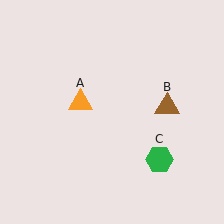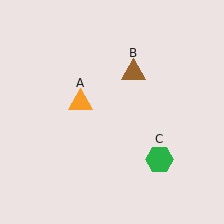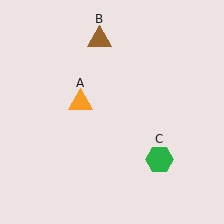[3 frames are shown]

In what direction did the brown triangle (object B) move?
The brown triangle (object B) moved up and to the left.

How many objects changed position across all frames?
1 object changed position: brown triangle (object B).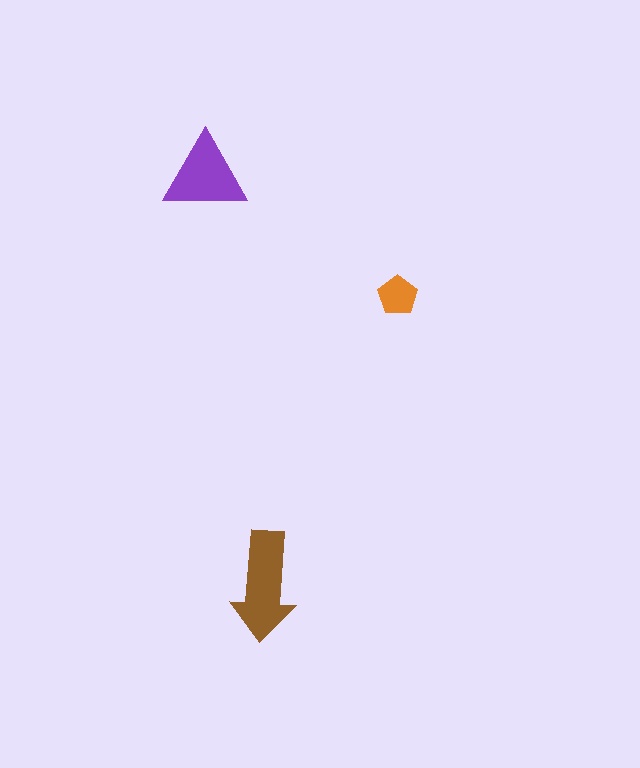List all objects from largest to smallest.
The brown arrow, the purple triangle, the orange pentagon.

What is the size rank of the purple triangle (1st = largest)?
2nd.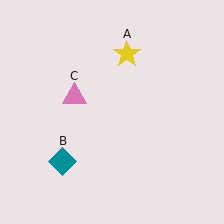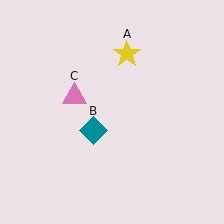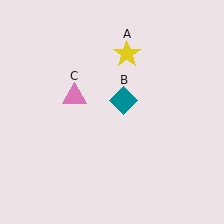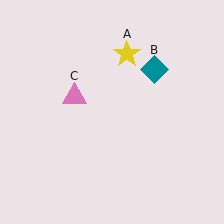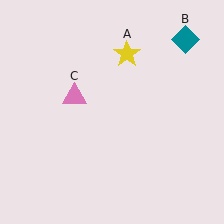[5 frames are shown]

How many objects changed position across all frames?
1 object changed position: teal diamond (object B).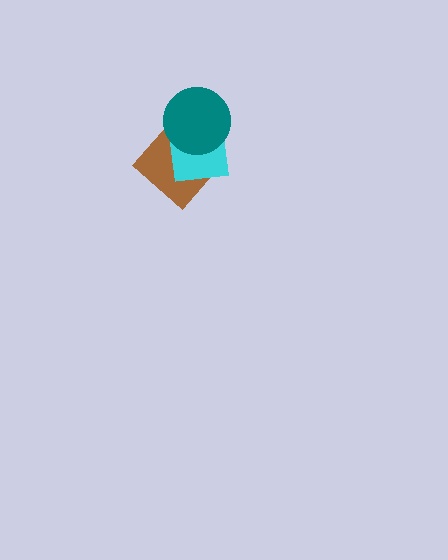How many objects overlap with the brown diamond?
2 objects overlap with the brown diamond.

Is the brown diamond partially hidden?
Yes, it is partially covered by another shape.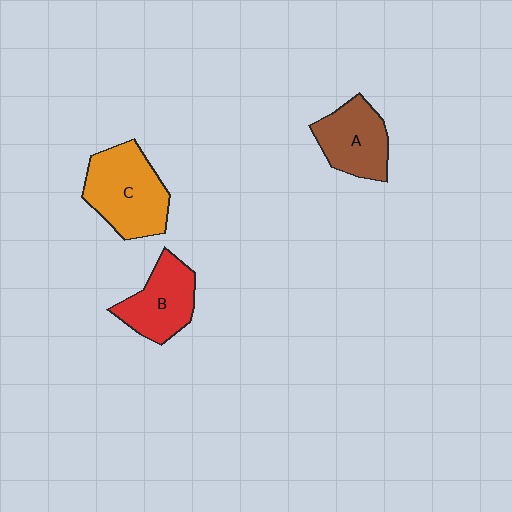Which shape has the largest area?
Shape C (orange).